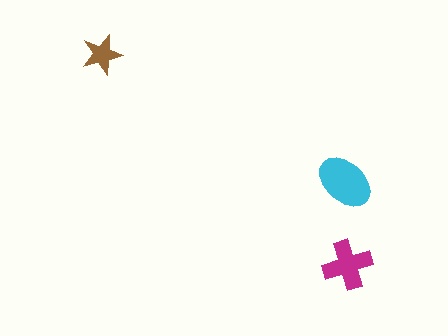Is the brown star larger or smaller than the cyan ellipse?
Smaller.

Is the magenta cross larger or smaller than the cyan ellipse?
Smaller.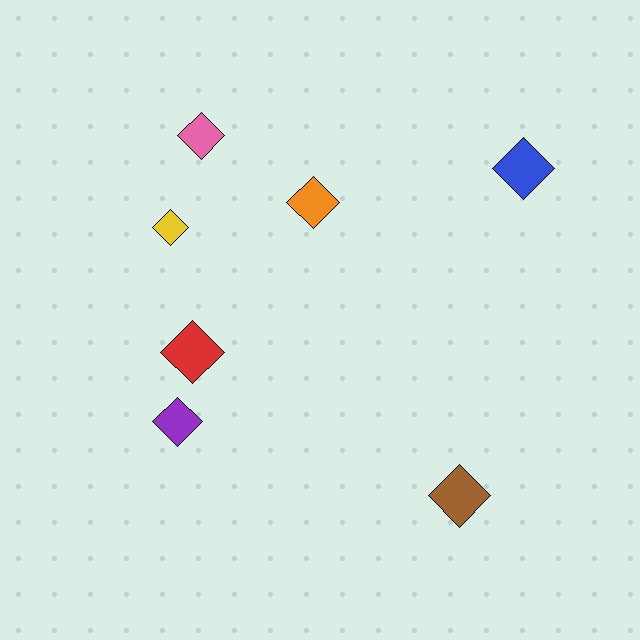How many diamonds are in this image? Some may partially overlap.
There are 7 diamonds.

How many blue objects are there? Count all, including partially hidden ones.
There is 1 blue object.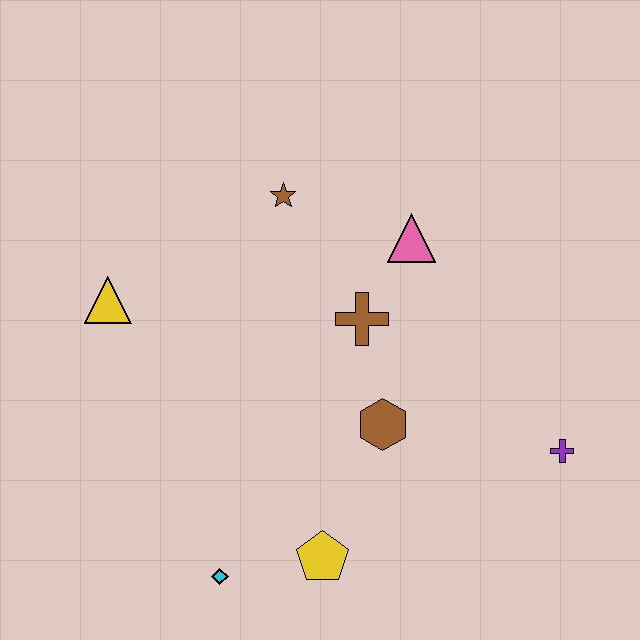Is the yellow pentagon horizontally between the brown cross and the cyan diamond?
Yes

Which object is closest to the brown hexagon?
The brown cross is closest to the brown hexagon.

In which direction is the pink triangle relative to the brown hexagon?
The pink triangle is above the brown hexagon.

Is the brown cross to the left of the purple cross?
Yes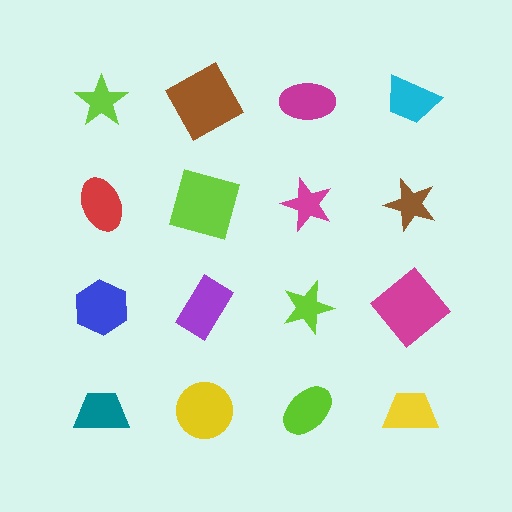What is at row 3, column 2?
A purple rectangle.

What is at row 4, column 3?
A lime ellipse.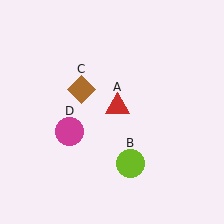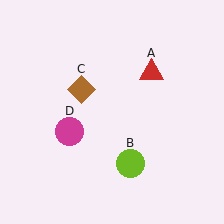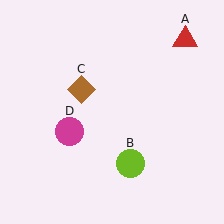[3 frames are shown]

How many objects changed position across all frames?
1 object changed position: red triangle (object A).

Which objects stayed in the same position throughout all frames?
Lime circle (object B) and brown diamond (object C) and magenta circle (object D) remained stationary.